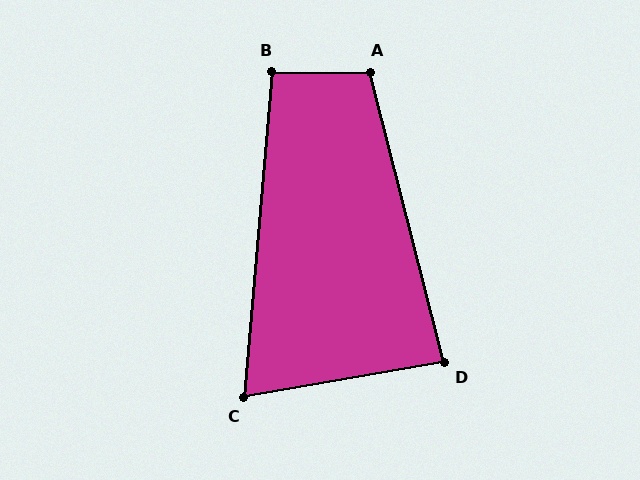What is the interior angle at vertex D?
Approximately 85 degrees (approximately right).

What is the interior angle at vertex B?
Approximately 95 degrees (approximately right).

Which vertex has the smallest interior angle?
C, at approximately 75 degrees.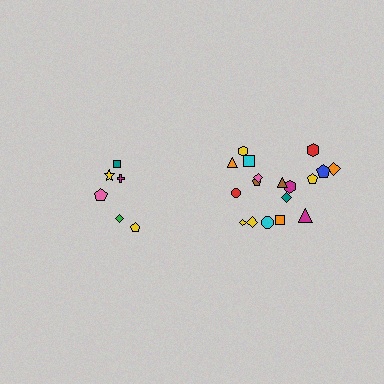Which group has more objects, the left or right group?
The right group.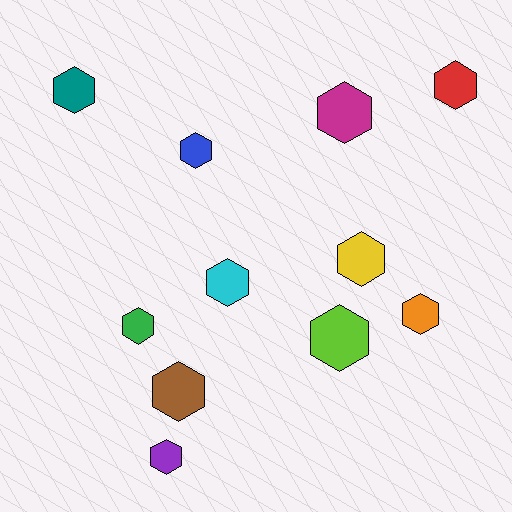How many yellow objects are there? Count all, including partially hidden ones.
There is 1 yellow object.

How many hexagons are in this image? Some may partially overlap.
There are 11 hexagons.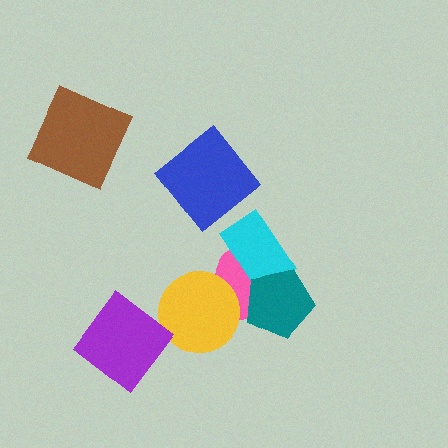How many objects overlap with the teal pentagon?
2 objects overlap with the teal pentagon.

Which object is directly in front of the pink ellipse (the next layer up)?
The yellow circle is directly in front of the pink ellipse.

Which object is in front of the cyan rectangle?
The teal pentagon is in front of the cyan rectangle.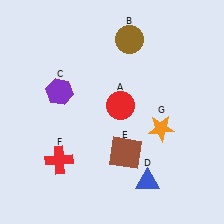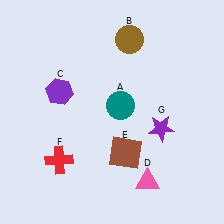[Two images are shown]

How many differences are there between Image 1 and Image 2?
There are 3 differences between the two images.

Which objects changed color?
A changed from red to teal. D changed from blue to pink. G changed from orange to purple.